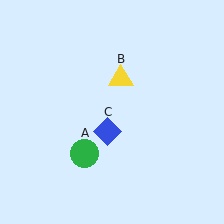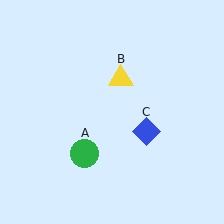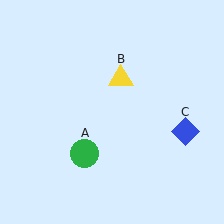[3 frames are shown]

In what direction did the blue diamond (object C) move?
The blue diamond (object C) moved right.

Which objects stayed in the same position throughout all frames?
Green circle (object A) and yellow triangle (object B) remained stationary.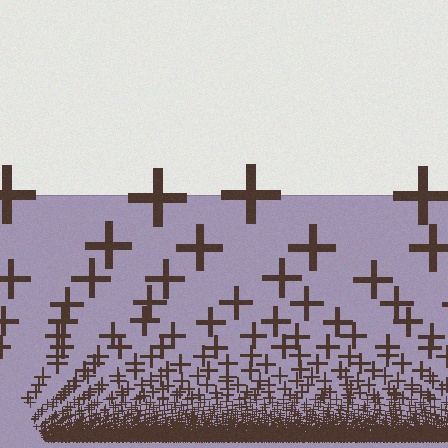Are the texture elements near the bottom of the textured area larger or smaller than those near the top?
Smaller. The gradient is inverted — elements near the bottom are smaller and denser.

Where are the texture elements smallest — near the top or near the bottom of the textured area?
Near the bottom.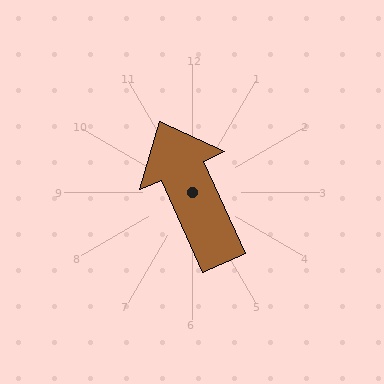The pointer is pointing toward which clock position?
Roughly 11 o'clock.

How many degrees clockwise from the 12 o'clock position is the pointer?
Approximately 336 degrees.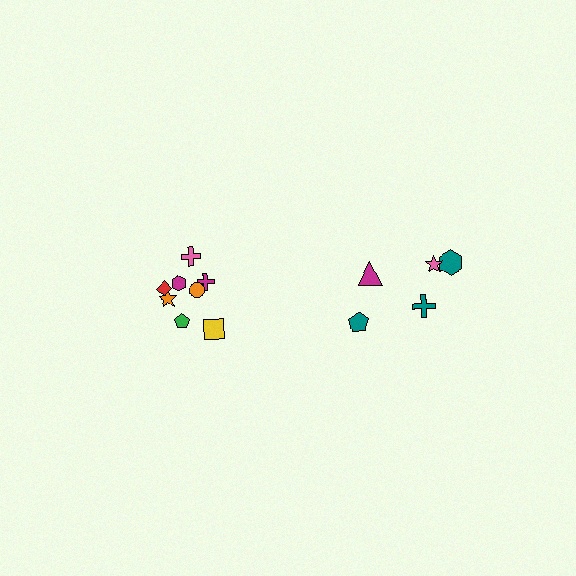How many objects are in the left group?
There are 8 objects.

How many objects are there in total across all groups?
There are 13 objects.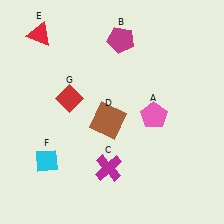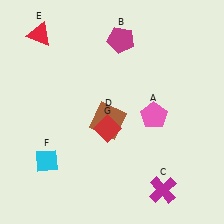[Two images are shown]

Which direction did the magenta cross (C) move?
The magenta cross (C) moved right.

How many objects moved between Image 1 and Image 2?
2 objects moved between the two images.